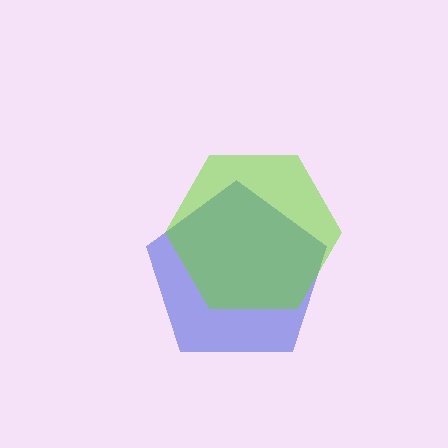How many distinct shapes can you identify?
There are 2 distinct shapes: a blue pentagon, a lime hexagon.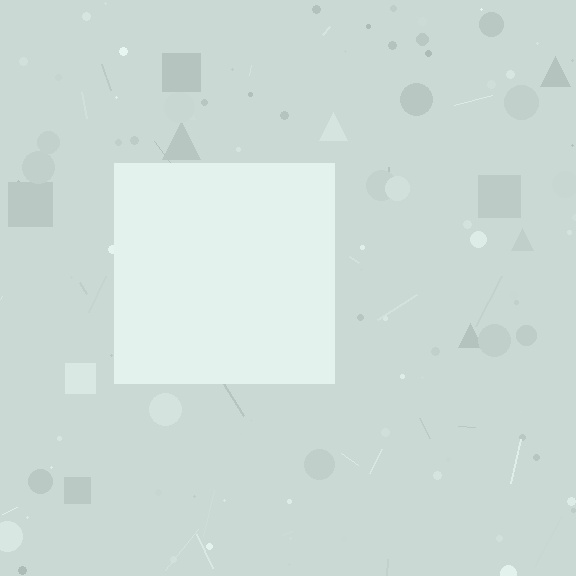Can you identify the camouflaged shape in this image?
The camouflaged shape is a square.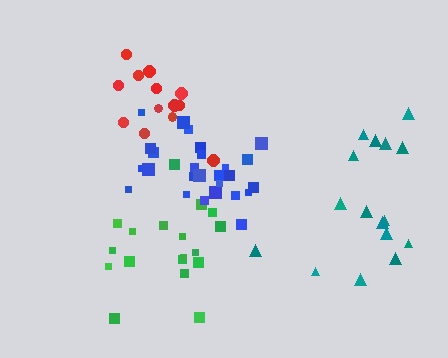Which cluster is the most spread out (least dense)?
Teal.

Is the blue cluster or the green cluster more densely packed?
Blue.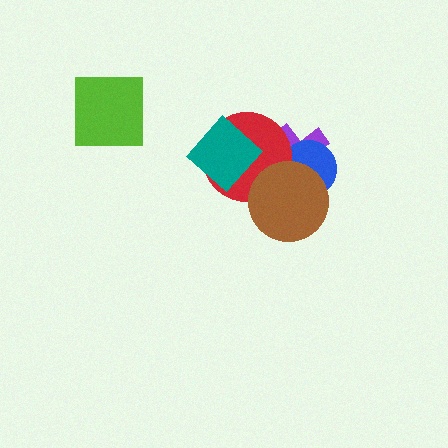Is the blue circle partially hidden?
Yes, it is partially covered by another shape.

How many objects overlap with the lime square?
0 objects overlap with the lime square.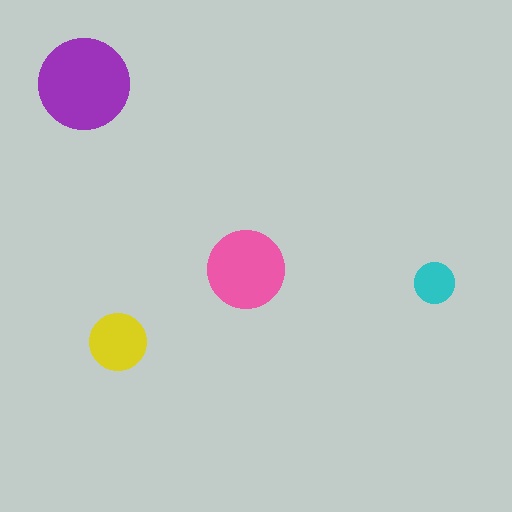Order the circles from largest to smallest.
the purple one, the pink one, the yellow one, the cyan one.